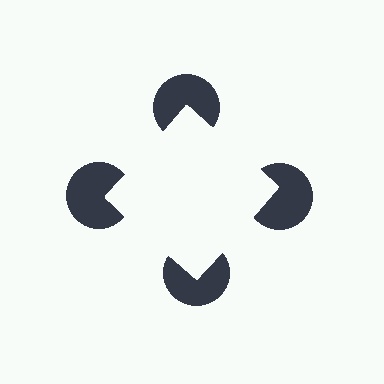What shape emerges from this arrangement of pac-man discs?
An illusory square — its edges are inferred from the aligned wedge cuts in the pac-man discs, not physically drawn.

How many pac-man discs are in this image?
There are 4 — one at each vertex of the illusory square.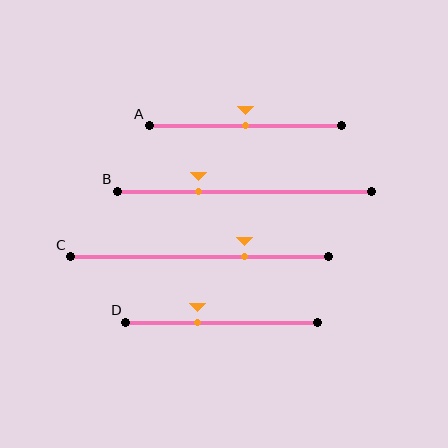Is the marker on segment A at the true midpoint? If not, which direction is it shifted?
Yes, the marker on segment A is at the true midpoint.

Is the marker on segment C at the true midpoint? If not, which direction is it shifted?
No, the marker on segment C is shifted to the right by about 17% of the segment length.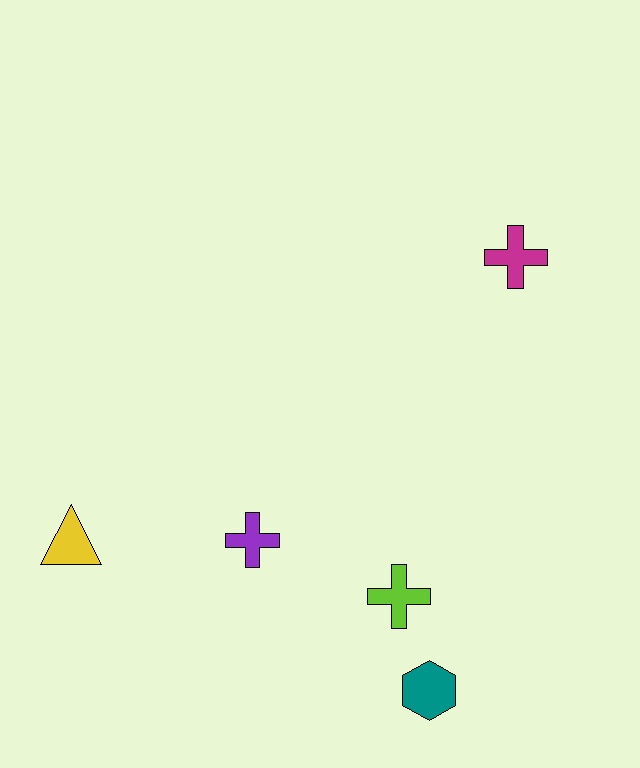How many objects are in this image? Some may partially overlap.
There are 5 objects.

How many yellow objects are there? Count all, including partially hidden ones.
There is 1 yellow object.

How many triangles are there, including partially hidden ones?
There is 1 triangle.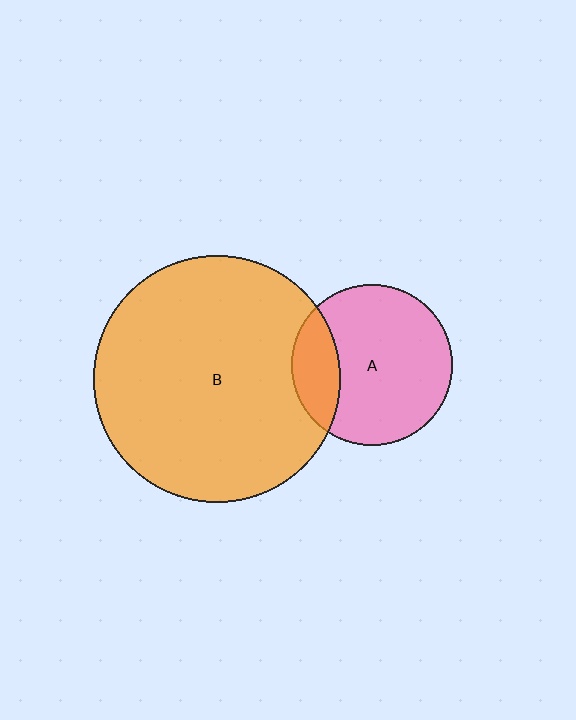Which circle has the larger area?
Circle B (orange).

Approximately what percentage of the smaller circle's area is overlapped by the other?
Approximately 20%.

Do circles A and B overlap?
Yes.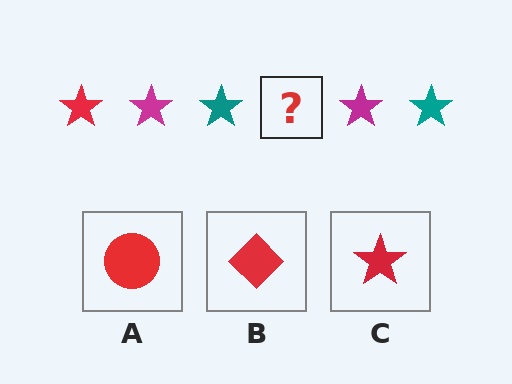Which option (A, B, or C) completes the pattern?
C.